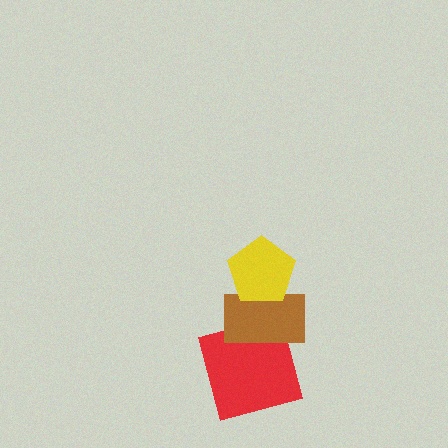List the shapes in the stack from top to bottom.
From top to bottom: the yellow pentagon, the brown rectangle, the red square.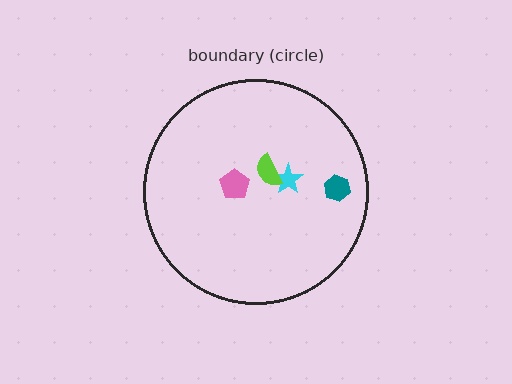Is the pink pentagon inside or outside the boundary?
Inside.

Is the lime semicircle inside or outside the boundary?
Inside.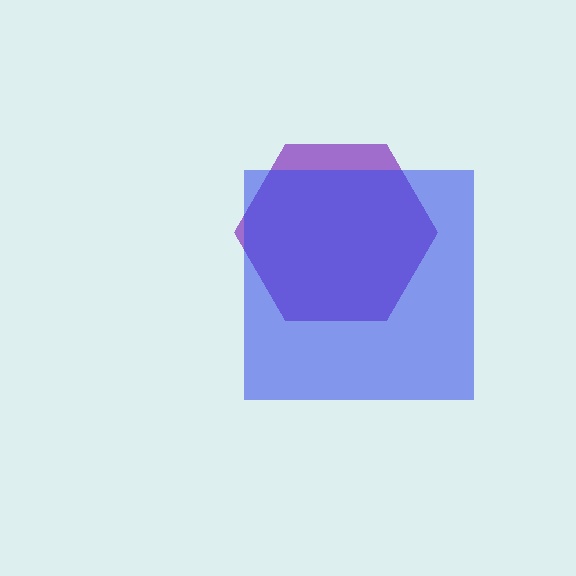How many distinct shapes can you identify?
There are 2 distinct shapes: a purple hexagon, a blue square.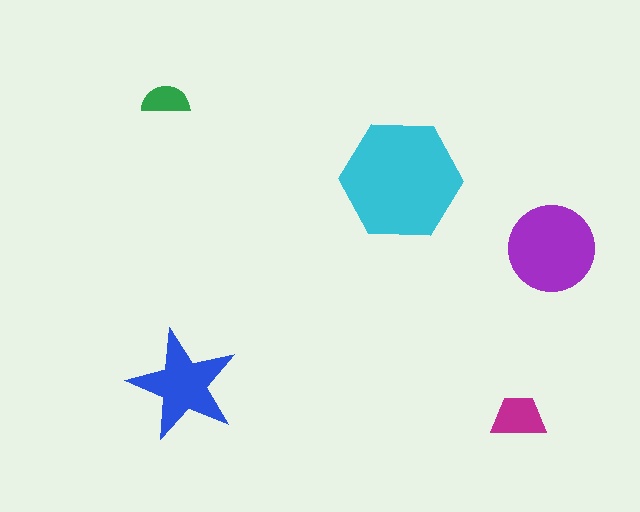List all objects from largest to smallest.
The cyan hexagon, the purple circle, the blue star, the magenta trapezoid, the green semicircle.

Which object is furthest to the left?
The green semicircle is leftmost.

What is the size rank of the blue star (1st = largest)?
3rd.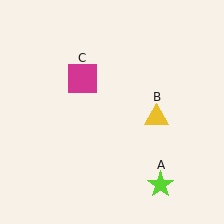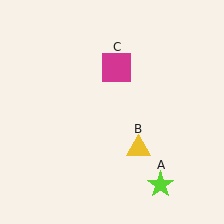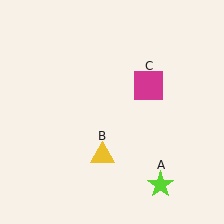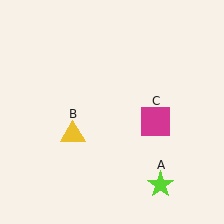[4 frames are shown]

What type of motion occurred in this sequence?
The yellow triangle (object B), magenta square (object C) rotated clockwise around the center of the scene.